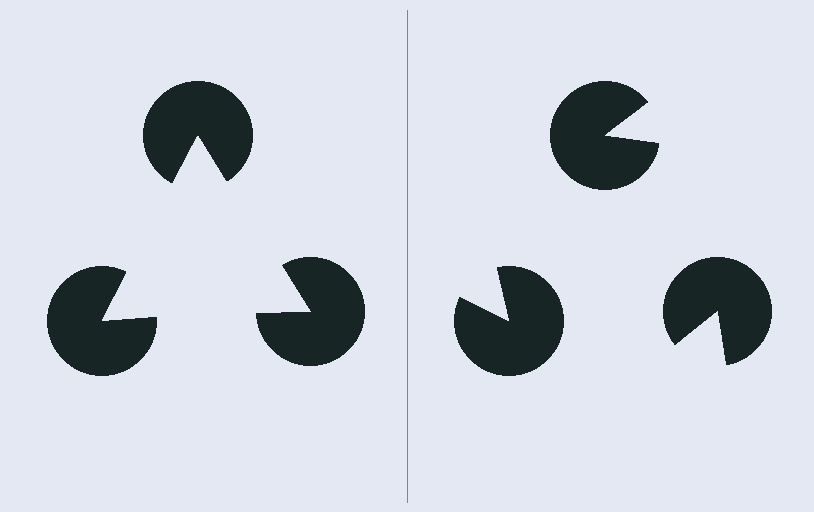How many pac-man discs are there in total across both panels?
6 — 3 on each side.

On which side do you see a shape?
An illusory triangle appears on the left side. On the right side the wedge cuts are rotated, so no coherent shape forms.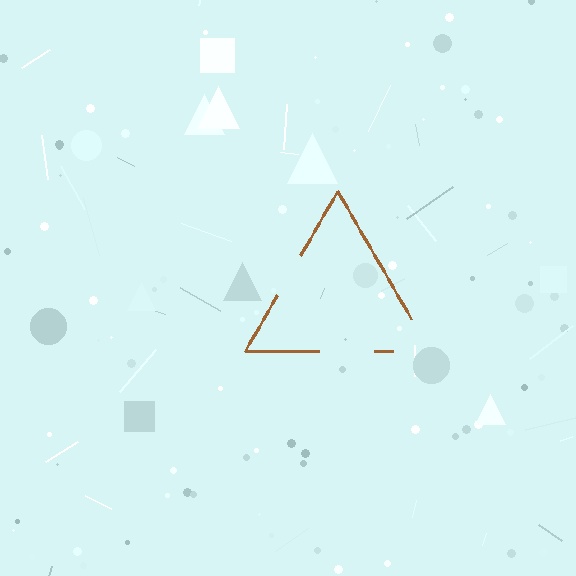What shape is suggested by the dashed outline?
The dashed outline suggests a triangle.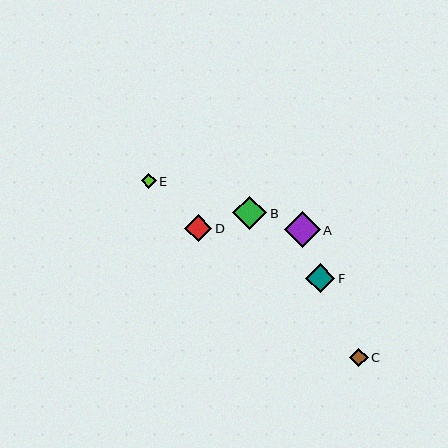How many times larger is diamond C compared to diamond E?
Diamond C is approximately 1.2 times the size of diamond E.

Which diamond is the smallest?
Diamond E is the smallest with a size of approximately 15 pixels.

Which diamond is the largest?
Diamond A is the largest with a size of approximately 35 pixels.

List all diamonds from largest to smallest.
From largest to smallest: A, B, F, D, C, E.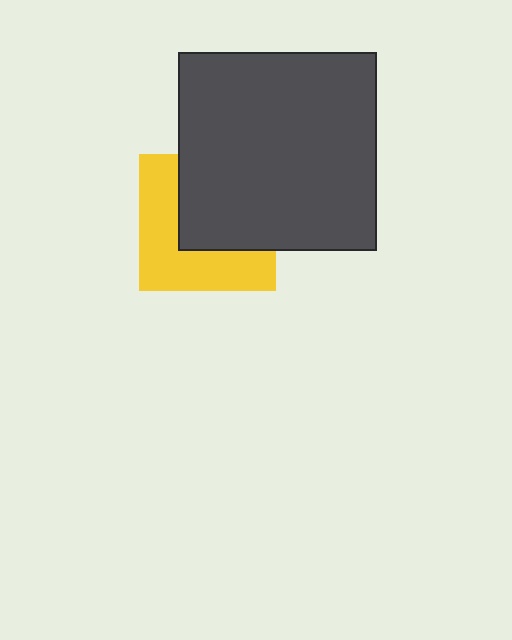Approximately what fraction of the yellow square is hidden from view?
Roughly 51% of the yellow square is hidden behind the dark gray square.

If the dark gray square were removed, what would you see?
You would see the complete yellow square.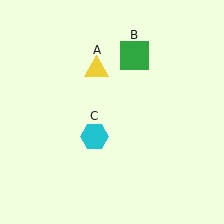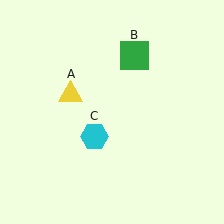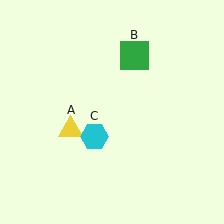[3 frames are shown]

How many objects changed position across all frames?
1 object changed position: yellow triangle (object A).